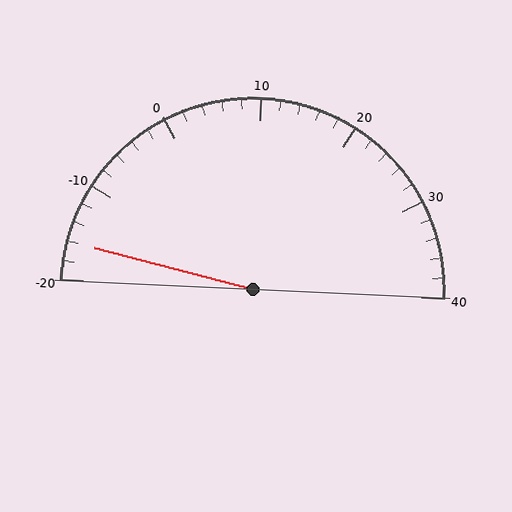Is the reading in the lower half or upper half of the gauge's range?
The reading is in the lower half of the range (-20 to 40).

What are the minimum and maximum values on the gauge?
The gauge ranges from -20 to 40.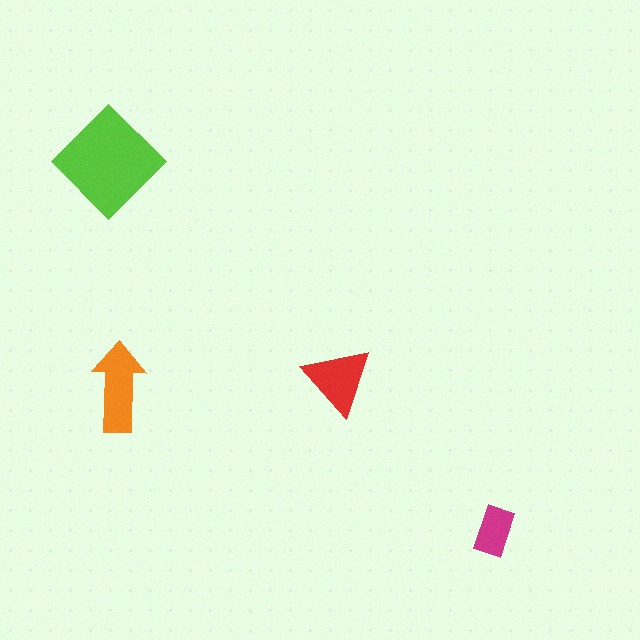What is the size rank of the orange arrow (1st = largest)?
2nd.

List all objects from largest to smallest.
The lime diamond, the orange arrow, the red triangle, the magenta rectangle.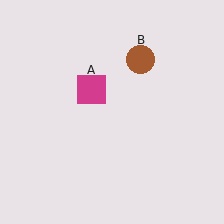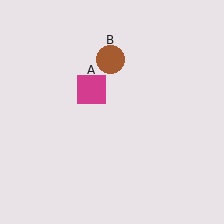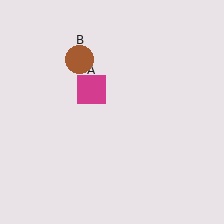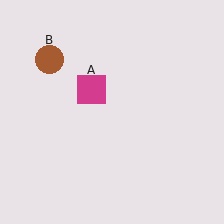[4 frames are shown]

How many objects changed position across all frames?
1 object changed position: brown circle (object B).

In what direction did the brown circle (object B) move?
The brown circle (object B) moved left.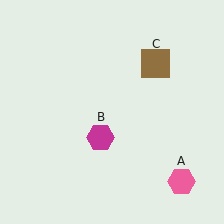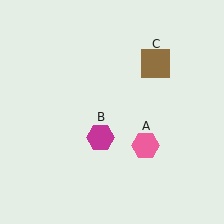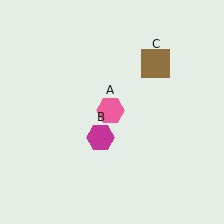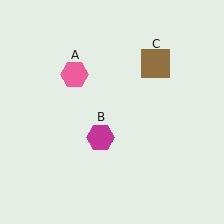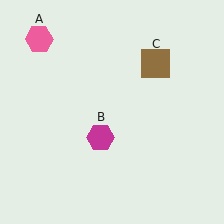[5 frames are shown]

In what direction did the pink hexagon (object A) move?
The pink hexagon (object A) moved up and to the left.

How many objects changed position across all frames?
1 object changed position: pink hexagon (object A).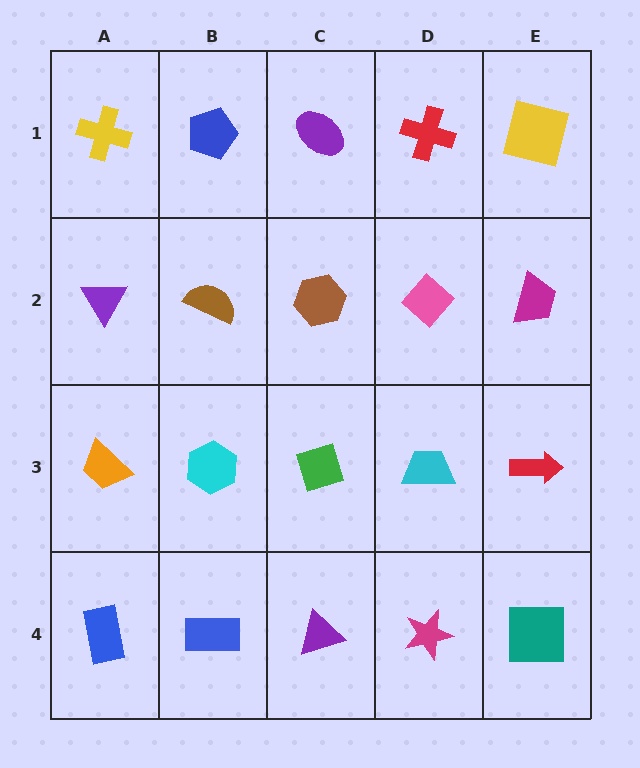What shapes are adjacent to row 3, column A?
A purple triangle (row 2, column A), a blue rectangle (row 4, column A), a cyan hexagon (row 3, column B).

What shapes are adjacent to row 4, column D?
A cyan trapezoid (row 3, column D), a purple triangle (row 4, column C), a teal square (row 4, column E).